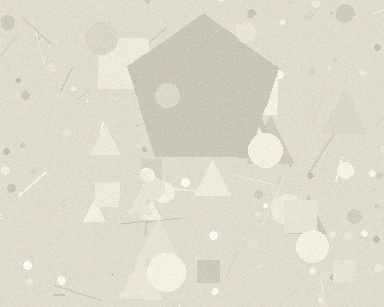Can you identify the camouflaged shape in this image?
The camouflaged shape is a pentagon.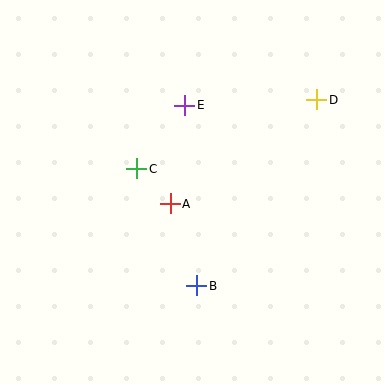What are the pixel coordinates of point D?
Point D is at (317, 100).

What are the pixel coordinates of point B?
Point B is at (197, 286).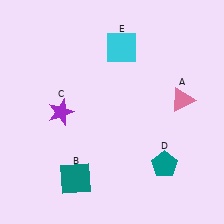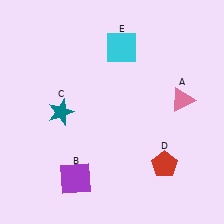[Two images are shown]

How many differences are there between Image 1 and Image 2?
There are 3 differences between the two images.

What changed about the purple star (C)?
In Image 1, C is purple. In Image 2, it changed to teal.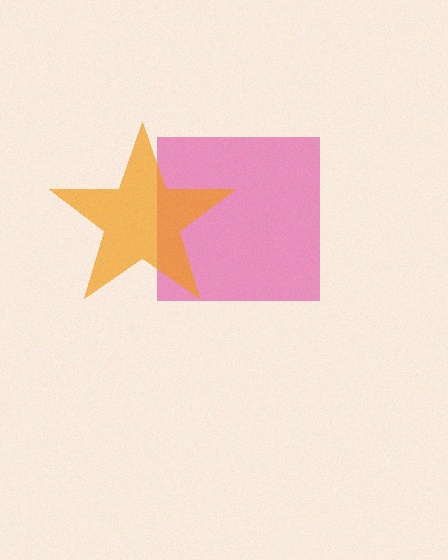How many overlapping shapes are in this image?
There are 2 overlapping shapes in the image.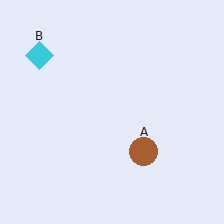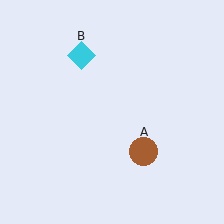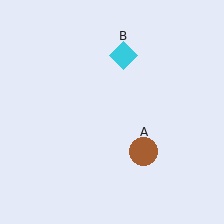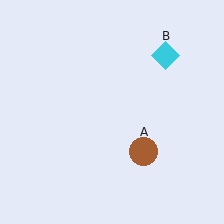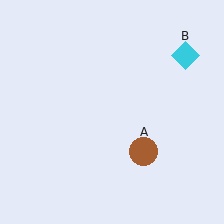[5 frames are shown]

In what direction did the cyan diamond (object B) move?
The cyan diamond (object B) moved right.